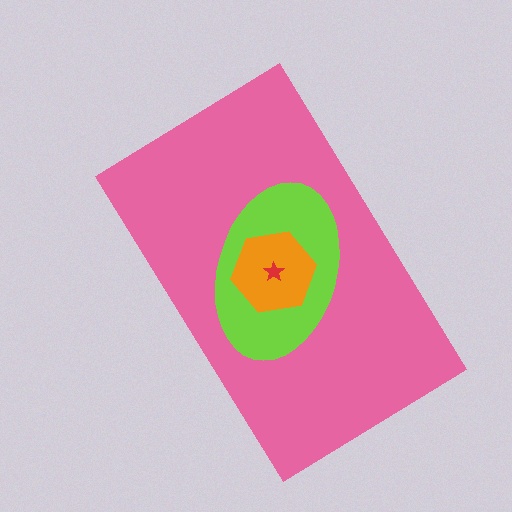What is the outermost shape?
The pink rectangle.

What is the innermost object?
The red star.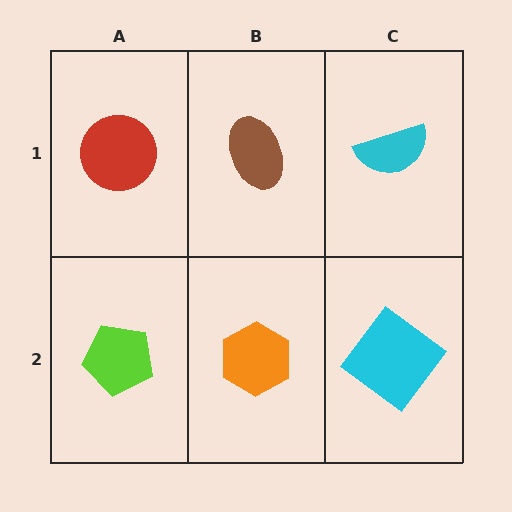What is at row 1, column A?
A red circle.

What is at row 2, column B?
An orange hexagon.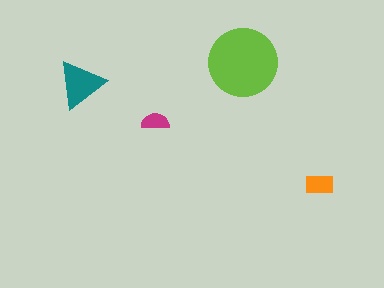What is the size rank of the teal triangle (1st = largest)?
2nd.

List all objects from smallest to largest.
The magenta semicircle, the orange rectangle, the teal triangle, the lime circle.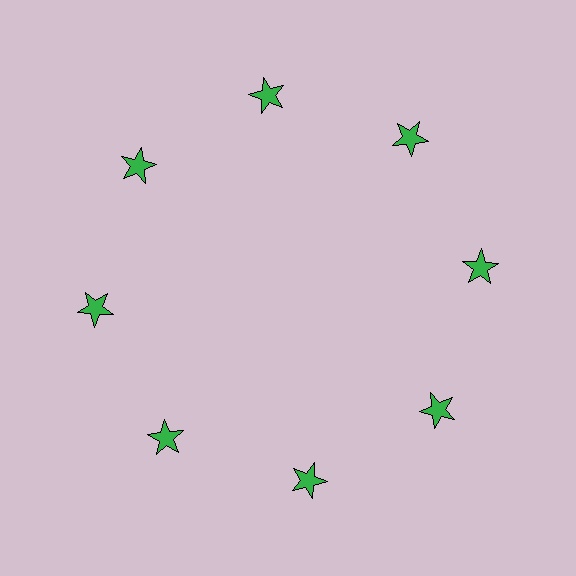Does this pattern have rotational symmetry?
Yes, this pattern has 8-fold rotational symmetry. It looks the same after rotating 45 degrees around the center.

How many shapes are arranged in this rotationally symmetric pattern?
There are 8 shapes, arranged in 8 groups of 1.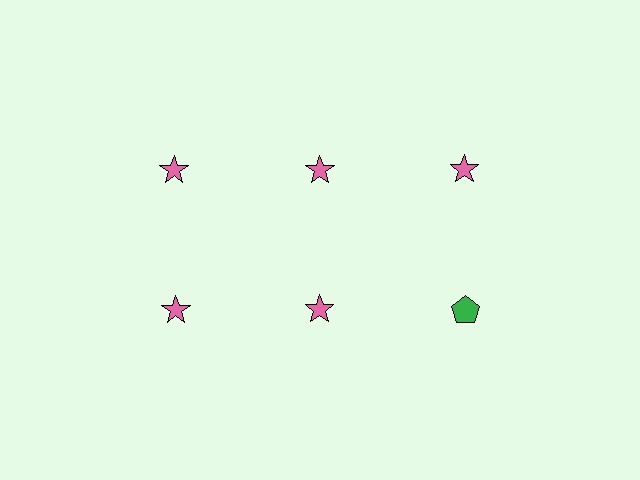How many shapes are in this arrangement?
There are 6 shapes arranged in a grid pattern.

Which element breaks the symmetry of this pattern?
The green pentagon in the second row, center column breaks the symmetry. All other shapes are pink stars.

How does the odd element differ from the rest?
It differs in both color (green instead of pink) and shape (pentagon instead of star).